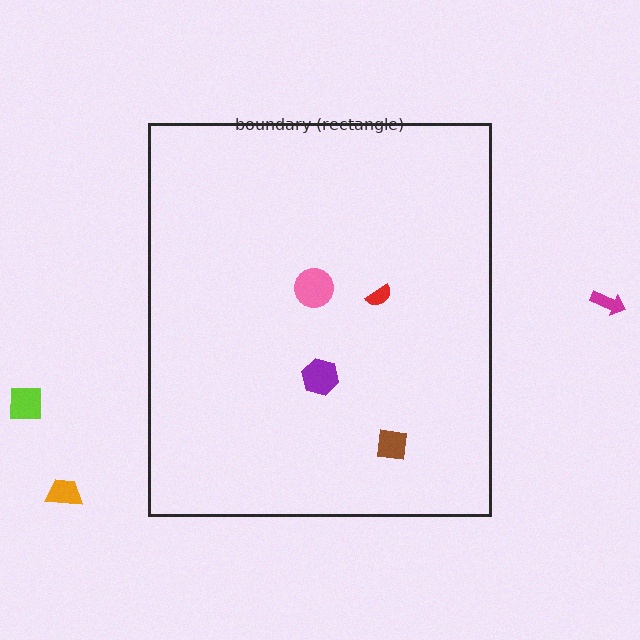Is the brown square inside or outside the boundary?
Inside.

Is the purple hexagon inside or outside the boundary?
Inside.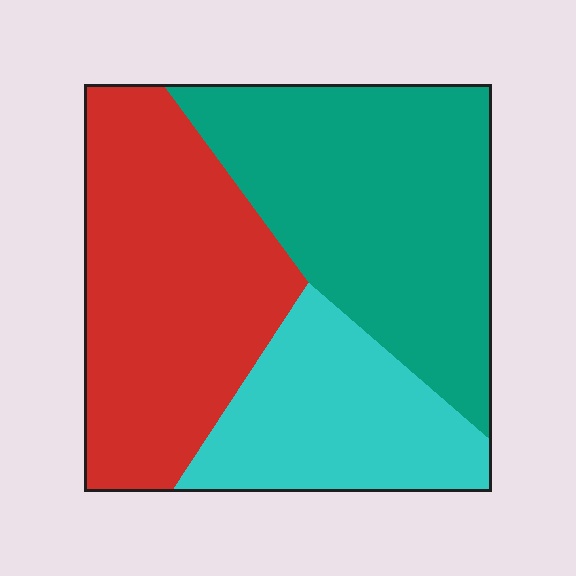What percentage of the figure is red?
Red covers about 40% of the figure.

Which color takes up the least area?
Cyan, at roughly 25%.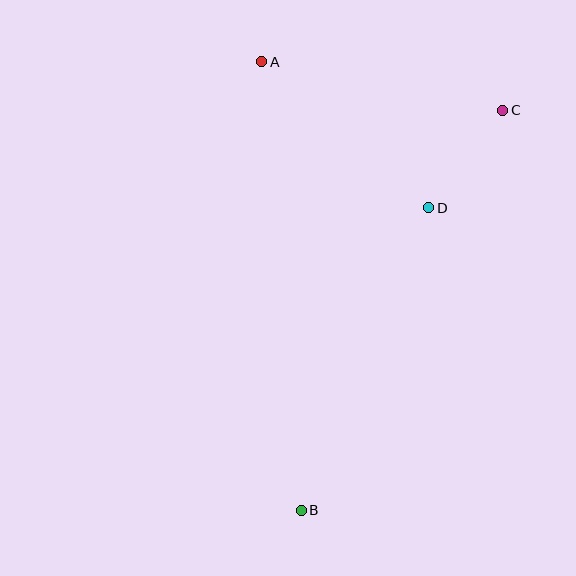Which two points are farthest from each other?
Points A and B are farthest from each other.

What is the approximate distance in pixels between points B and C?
The distance between B and C is approximately 448 pixels.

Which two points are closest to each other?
Points C and D are closest to each other.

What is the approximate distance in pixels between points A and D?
The distance between A and D is approximately 222 pixels.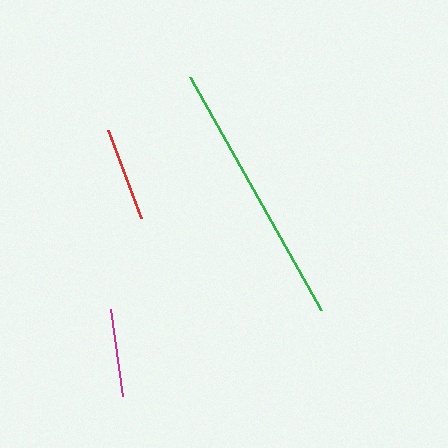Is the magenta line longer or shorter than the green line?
The green line is longer than the magenta line.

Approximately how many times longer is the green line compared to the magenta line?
The green line is approximately 3.0 times the length of the magenta line.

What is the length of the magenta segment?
The magenta segment is approximately 88 pixels long.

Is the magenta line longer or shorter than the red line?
The red line is longer than the magenta line.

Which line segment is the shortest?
The magenta line is the shortest at approximately 88 pixels.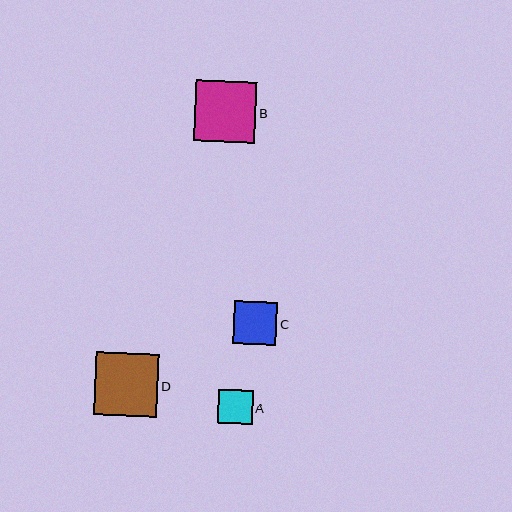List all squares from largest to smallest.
From largest to smallest: D, B, C, A.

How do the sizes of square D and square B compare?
Square D and square B are approximately the same size.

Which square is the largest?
Square D is the largest with a size of approximately 63 pixels.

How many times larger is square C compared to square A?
Square C is approximately 1.2 times the size of square A.